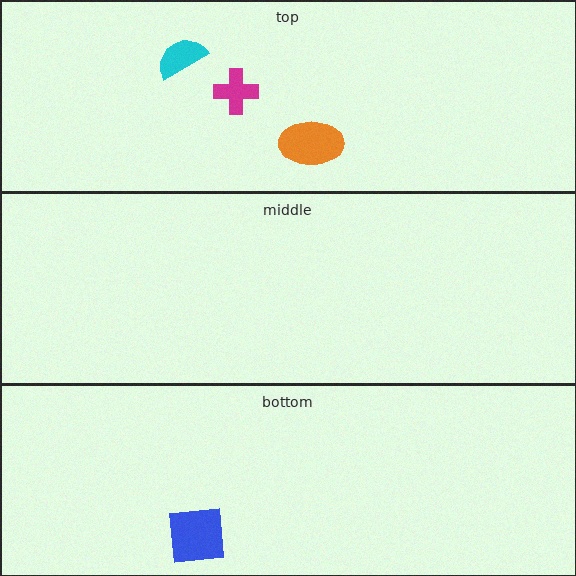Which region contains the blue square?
The bottom region.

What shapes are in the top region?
The magenta cross, the cyan semicircle, the orange ellipse.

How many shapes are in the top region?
3.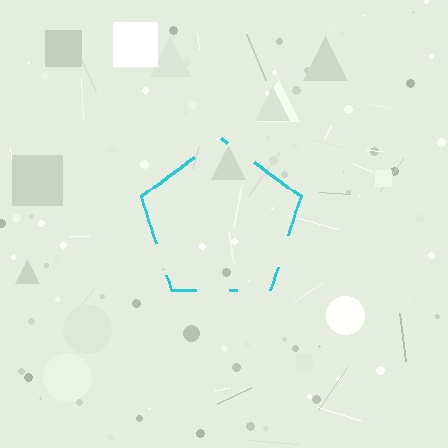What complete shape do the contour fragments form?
The contour fragments form a pentagon.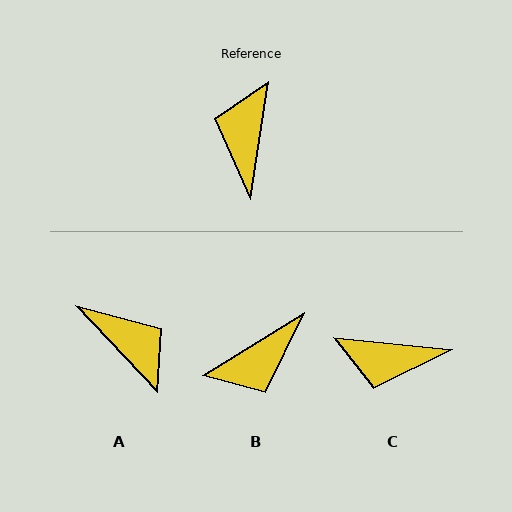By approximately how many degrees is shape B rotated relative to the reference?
Approximately 130 degrees counter-clockwise.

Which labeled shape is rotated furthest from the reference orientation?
B, about 130 degrees away.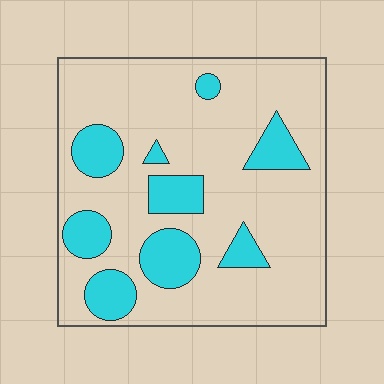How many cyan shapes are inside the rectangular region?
9.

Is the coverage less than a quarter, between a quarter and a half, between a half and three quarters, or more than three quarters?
Less than a quarter.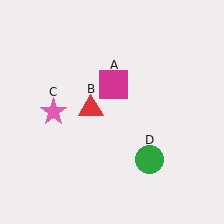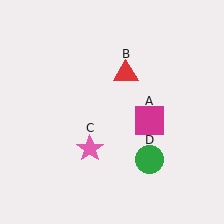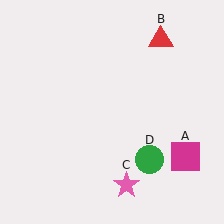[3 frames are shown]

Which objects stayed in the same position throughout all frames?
Green circle (object D) remained stationary.